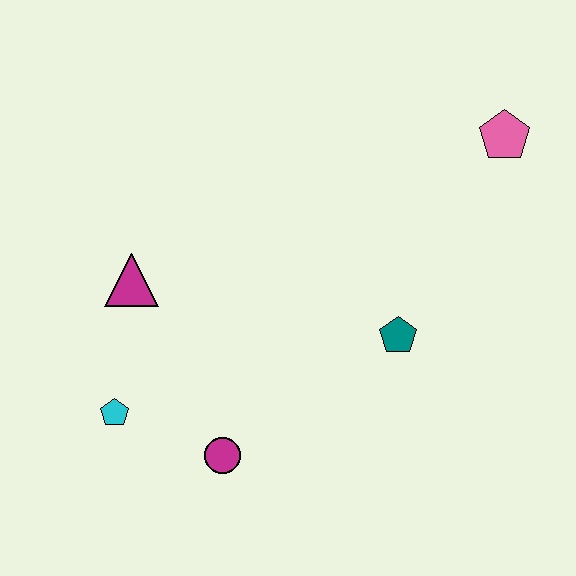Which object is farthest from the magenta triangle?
The pink pentagon is farthest from the magenta triangle.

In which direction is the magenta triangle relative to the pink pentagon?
The magenta triangle is to the left of the pink pentagon.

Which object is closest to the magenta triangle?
The cyan pentagon is closest to the magenta triangle.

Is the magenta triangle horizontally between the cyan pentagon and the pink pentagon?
Yes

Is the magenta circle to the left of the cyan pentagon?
No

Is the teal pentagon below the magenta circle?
No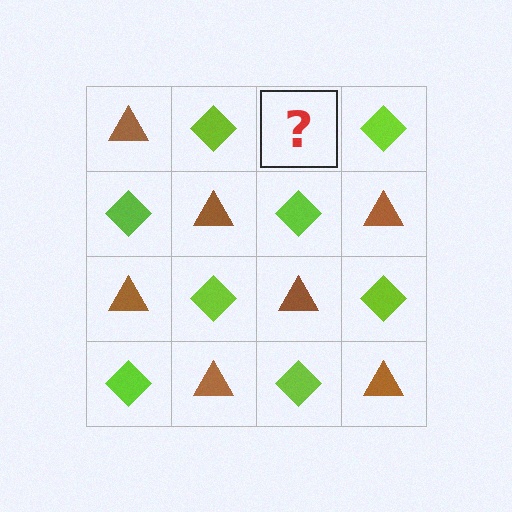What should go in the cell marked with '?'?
The missing cell should contain a brown triangle.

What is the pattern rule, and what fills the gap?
The rule is that it alternates brown triangle and lime diamond in a checkerboard pattern. The gap should be filled with a brown triangle.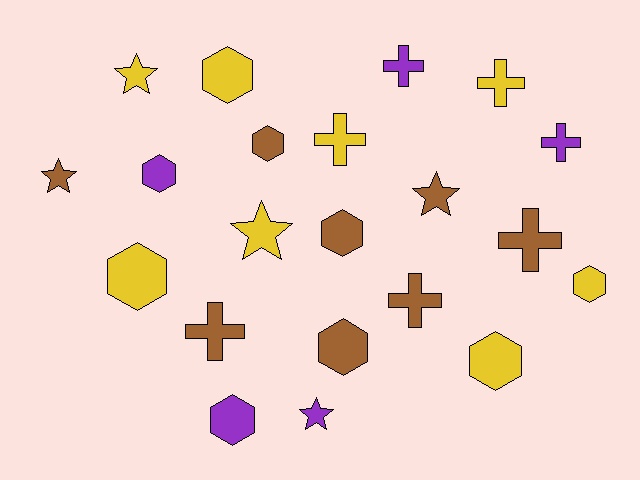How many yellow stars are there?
There are 2 yellow stars.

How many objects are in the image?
There are 21 objects.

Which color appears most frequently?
Brown, with 8 objects.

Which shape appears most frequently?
Hexagon, with 9 objects.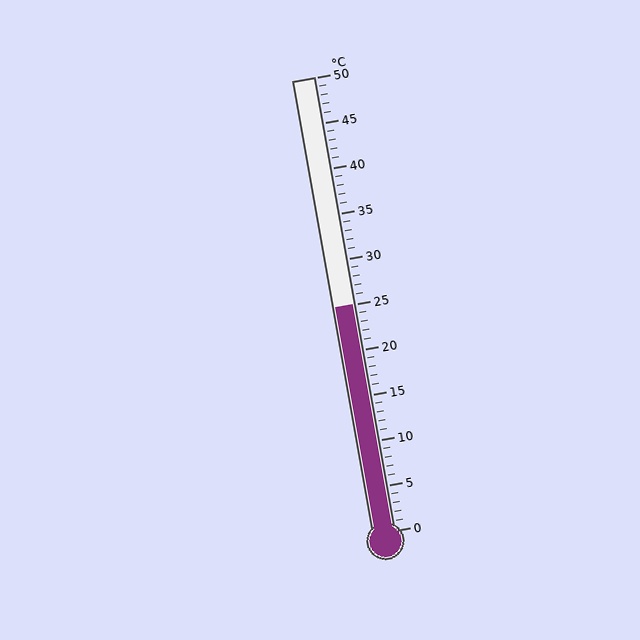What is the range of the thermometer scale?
The thermometer scale ranges from 0°C to 50°C.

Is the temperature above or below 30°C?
The temperature is below 30°C.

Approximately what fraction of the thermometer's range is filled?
The thermometer is filled to approximately 50% of its range.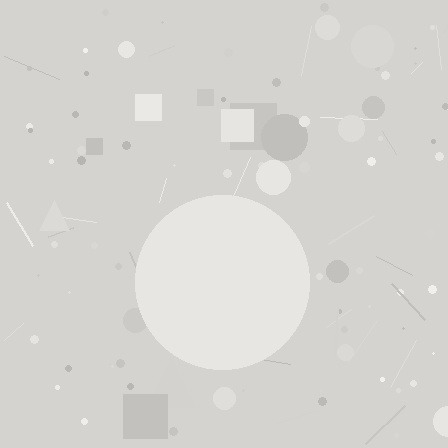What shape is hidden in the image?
A circle is hidden in the image.